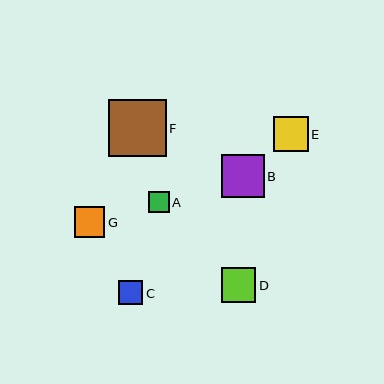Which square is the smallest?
Square A is the smallest with a size of approximately 21 pixels.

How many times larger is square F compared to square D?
Square F is approximately 1.7 times the size of square D.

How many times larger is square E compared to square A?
Square E is approximately 1.7 times the size of square A.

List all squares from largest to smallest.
From largest to smallest: F, B, D, E, G, C, A.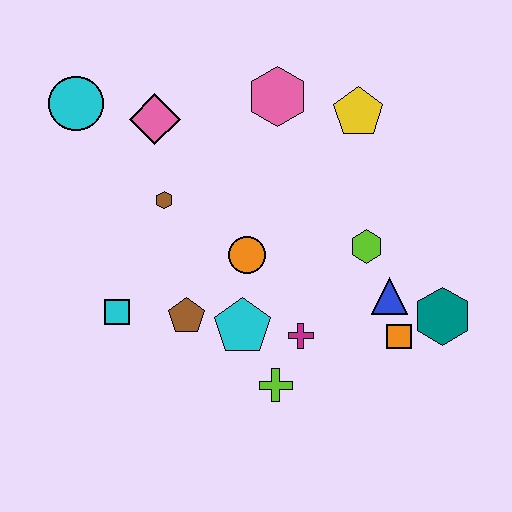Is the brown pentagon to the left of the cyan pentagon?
Yes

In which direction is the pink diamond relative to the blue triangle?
The pink diamond is to the left of the blue triangle.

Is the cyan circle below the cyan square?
No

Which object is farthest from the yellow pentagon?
The cyan square is farthest from the yellow pentagon.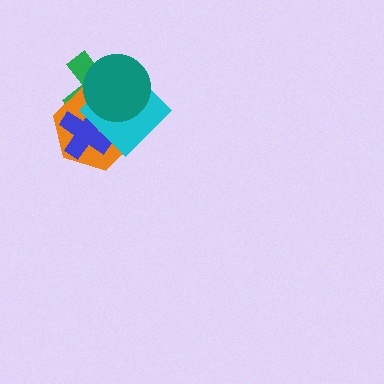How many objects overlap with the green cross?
4 objects overlap with the green cross.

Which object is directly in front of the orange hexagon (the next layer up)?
The blue cross is directly in front of the orange hexagon.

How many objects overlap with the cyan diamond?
4 objects overlap with the cyan diamond.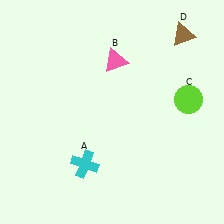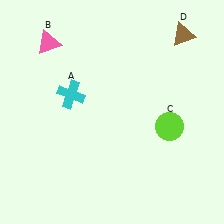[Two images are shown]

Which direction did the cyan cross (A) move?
The cyan cross (A) moved up.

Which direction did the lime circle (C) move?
The lime circle (C) moved down.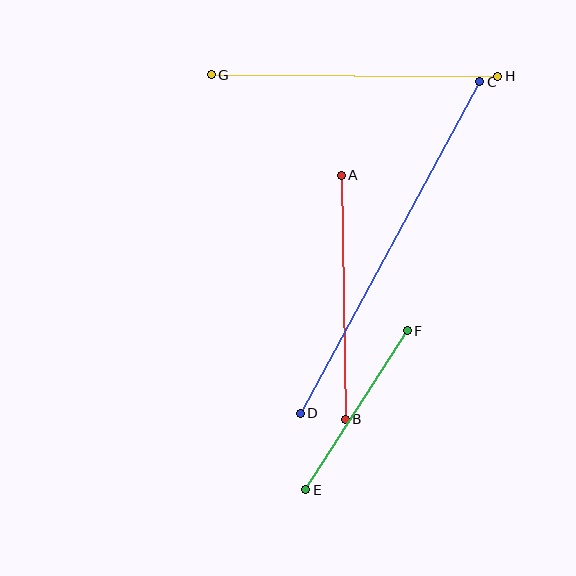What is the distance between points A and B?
The distance is approximately 244 pixels.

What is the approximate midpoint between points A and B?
The midpoint is at approximately (343, 297) pixels.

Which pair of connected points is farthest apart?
Points C and D are farthest apart.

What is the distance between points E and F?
The distance is approximately 189 pixels.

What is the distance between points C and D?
The distance is approximately 377 pixels.